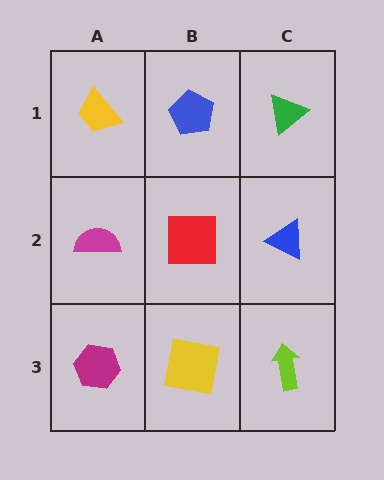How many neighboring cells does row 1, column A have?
2.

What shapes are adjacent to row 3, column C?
A blue triangle (row 2, column C), a yellow square (row 3, column B).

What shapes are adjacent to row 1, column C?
A blue triangle (row 2, column C), a blue pentagon (row 1, column B).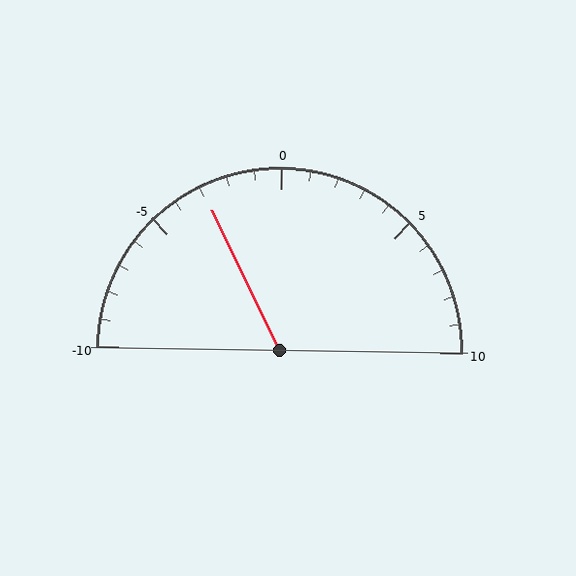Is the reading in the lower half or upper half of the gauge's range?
The reading is in the lower half of the range (-10 to 10).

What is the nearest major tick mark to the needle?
The nearest major tick mark is -5.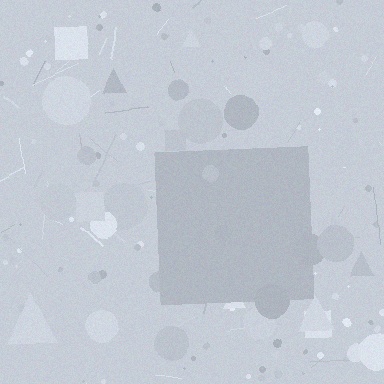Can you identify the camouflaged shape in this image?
The camouflaged shape is a square.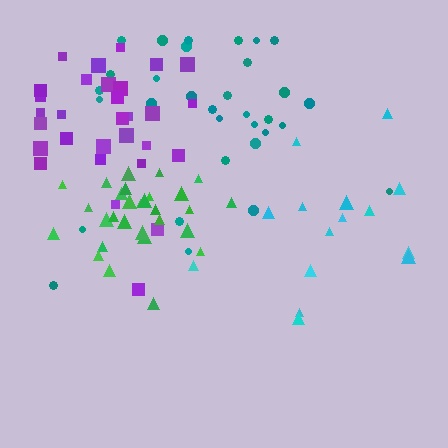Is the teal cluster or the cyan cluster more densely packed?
Teal.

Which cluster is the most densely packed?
Green.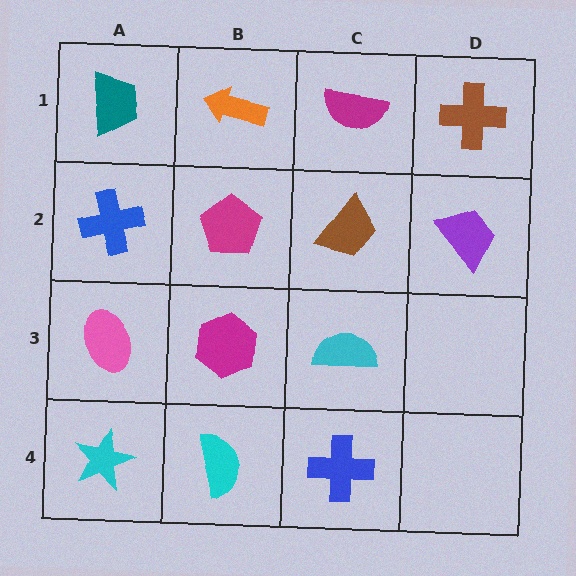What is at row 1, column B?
An orange arrow.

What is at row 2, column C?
A brown trapezoid.